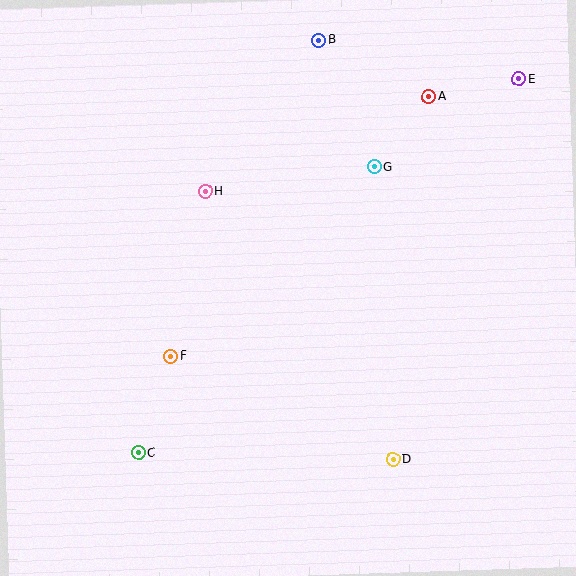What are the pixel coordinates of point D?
Point D is at (393, 460).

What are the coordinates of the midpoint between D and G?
The midpoint between D and G is at (384, 313).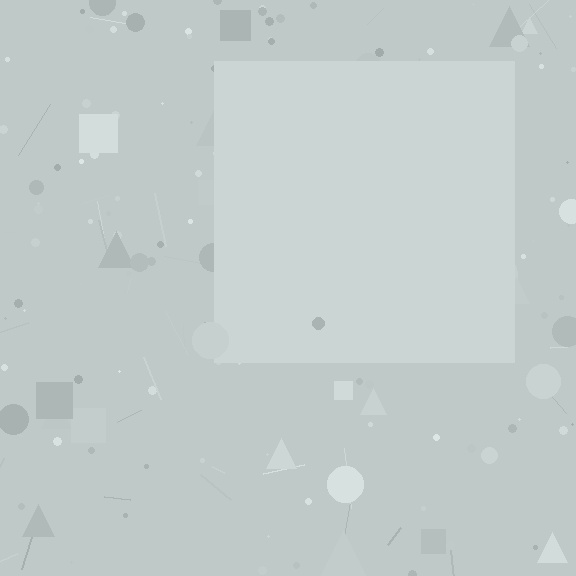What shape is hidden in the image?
A square is hidden in the image.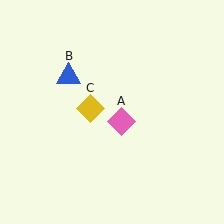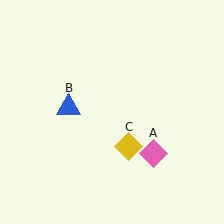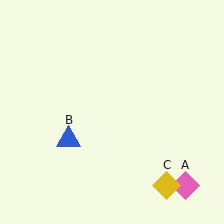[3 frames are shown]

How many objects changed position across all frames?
3 objects changed position: pink diamond (object A), blue triangle (object B), yellow diamond (object C).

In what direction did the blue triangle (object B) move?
The blue triangle (object B) moved down.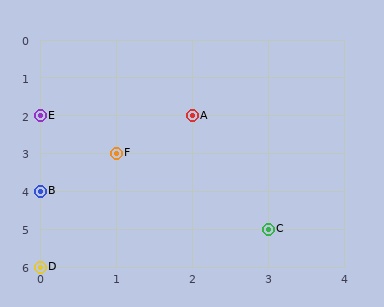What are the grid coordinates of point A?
Point A is at grid coordinates (2, 2).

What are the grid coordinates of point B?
Point B is at grid coordinates (0, 4).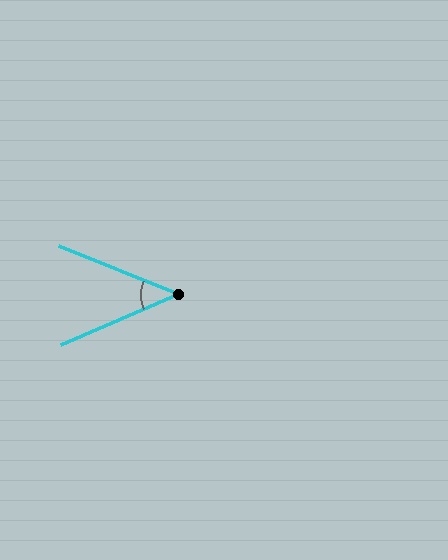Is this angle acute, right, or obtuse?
It is acute.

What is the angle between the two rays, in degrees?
Approximately 45 degrees.